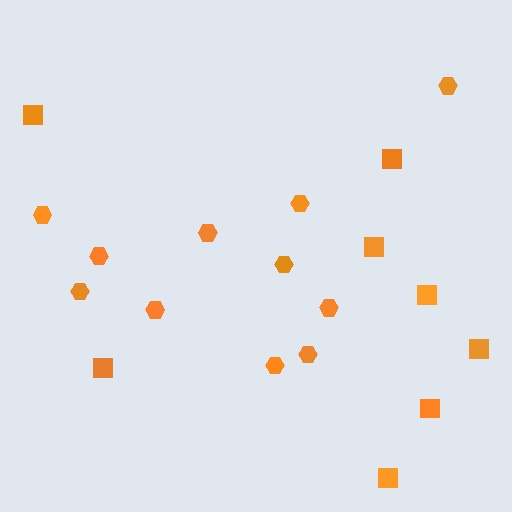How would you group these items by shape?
There are 2 groups: one group of hexagons (11) and one group of squares (8).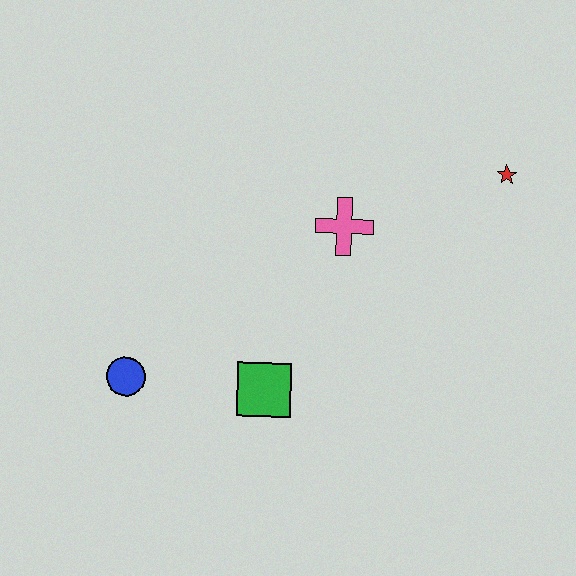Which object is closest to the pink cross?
The red star is closest to the pink cross.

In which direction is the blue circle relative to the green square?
The blue circle is to the left of the green square.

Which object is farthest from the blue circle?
The red star is farthest from the blue circle.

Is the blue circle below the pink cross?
Yes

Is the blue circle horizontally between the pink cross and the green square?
No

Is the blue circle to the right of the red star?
No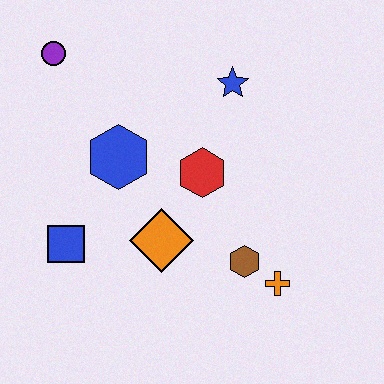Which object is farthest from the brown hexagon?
The purple circle is farthest from the brown hexagon.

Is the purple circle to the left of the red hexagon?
Yes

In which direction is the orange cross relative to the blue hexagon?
The orange cross is to the right of the blue hexagon.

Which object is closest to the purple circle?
The blue hexagon is closest to the purple circle.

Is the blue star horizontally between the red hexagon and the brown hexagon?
Yes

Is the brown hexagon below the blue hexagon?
Yes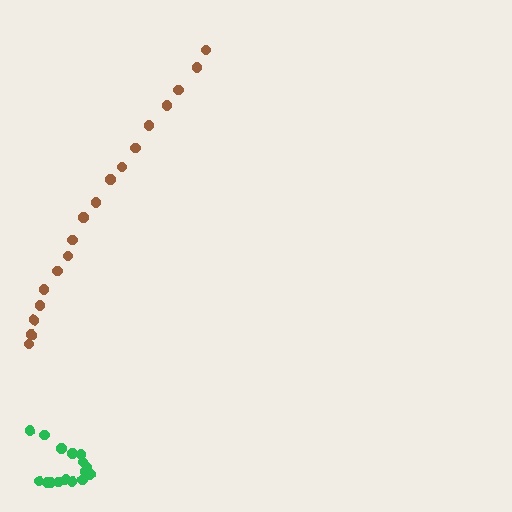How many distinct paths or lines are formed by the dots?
There are 2 distinct paths.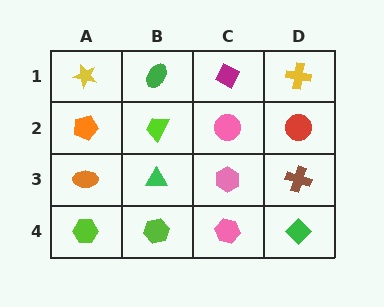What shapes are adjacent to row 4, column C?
A pink hexagon (row 3, column C), a lime hexagon (row 4, column B), a green diamond (row 4, column D).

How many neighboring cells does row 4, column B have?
3.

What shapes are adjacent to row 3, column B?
A lime trapezoid (row 2, column B), a lime hexagon (row 4, column B), an orange ellipse (row 3, column A), a pink hexagon (row 3, column C).